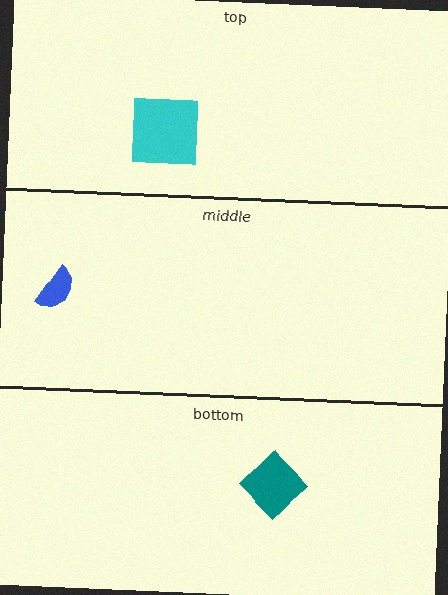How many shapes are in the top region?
1.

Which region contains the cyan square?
The top region.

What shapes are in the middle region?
The blue semicircle.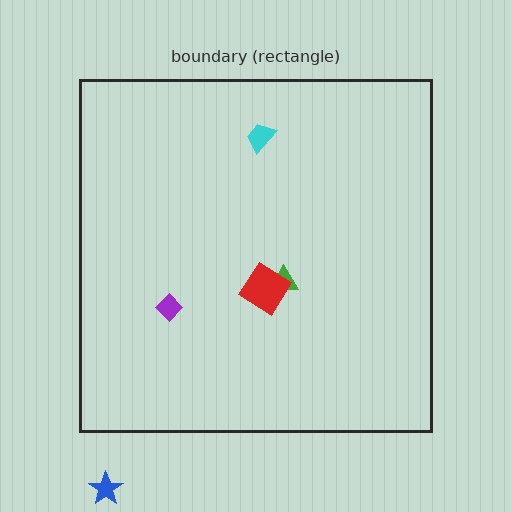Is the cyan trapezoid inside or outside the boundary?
Inside.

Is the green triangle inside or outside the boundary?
Inside.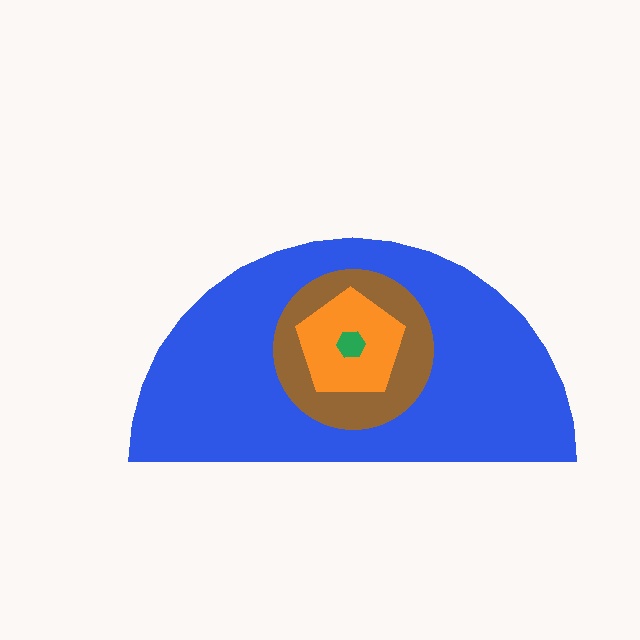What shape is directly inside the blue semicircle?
The brown circle.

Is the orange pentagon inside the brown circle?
Yes.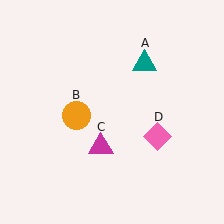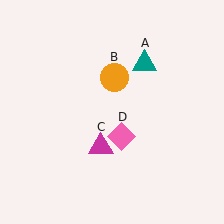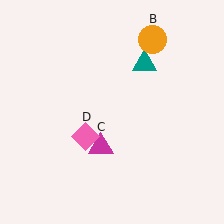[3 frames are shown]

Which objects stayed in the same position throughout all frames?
Teal triangle (object A) and magenta triangle (object C) remained stationary.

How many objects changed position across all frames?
2 objects changed position: orange circle (object B), pink diamond (object D).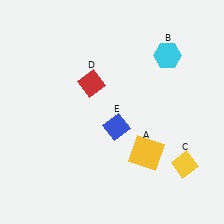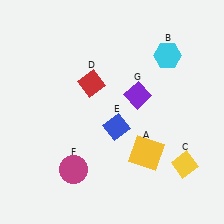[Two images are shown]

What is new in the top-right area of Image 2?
A purple diamond (G) was added in the top-right area of Image 2.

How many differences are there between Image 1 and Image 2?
There are 2 differences between the two images.